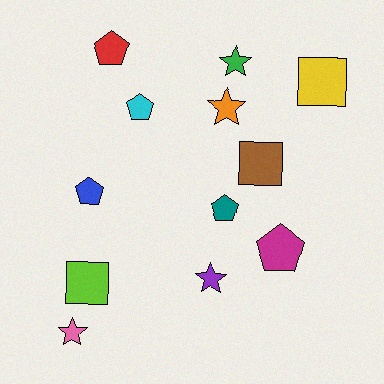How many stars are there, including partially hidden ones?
There are 4 stars.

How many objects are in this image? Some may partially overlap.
There are 12 objects.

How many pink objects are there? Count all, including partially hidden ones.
There is 1 pink object.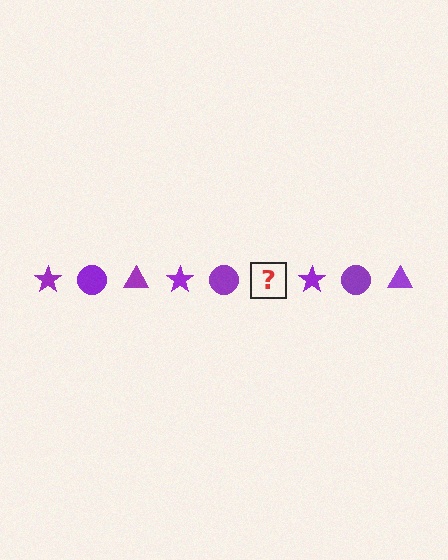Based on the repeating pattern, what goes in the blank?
The blank should be a purple triangle.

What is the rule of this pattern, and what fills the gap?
The rule is that the pattern cycles through star, circle, triangle shapes in purple. The gap should be filled with a purple triangle.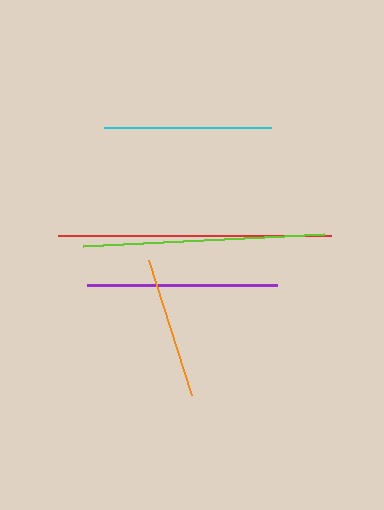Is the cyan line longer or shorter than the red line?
The red line is longer than the cyan line.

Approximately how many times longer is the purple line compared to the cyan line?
The purple line is approximately 1.1 times the length of the cyan line.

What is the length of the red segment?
The red segment is approximately 272 pixels long.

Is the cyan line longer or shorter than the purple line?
The purple line is longer than the cyan line.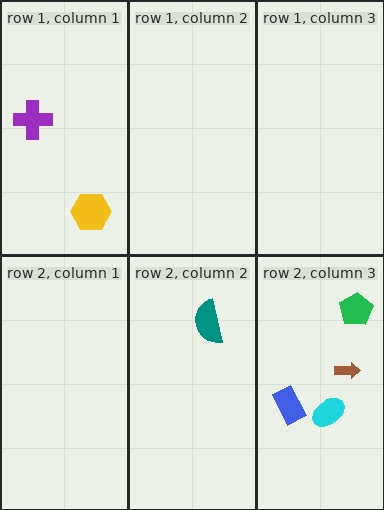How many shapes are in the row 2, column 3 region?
4.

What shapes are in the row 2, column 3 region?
The brown arrow, the blue rectangle, the cyan ellipse, the green pentagon.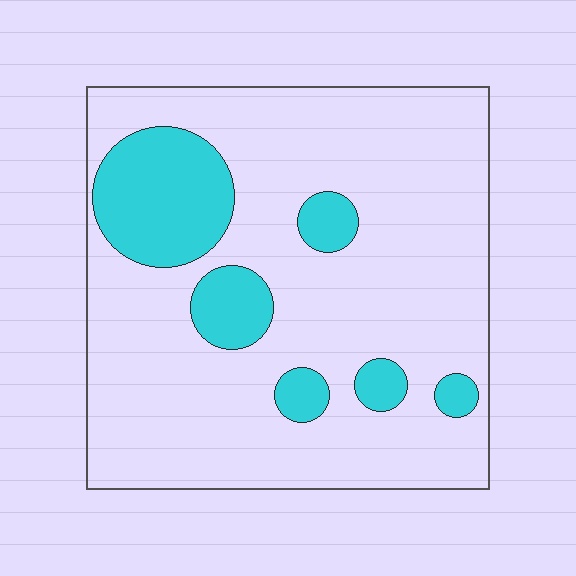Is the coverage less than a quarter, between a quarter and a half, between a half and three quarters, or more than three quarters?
Less than a quarter.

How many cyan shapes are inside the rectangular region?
6.